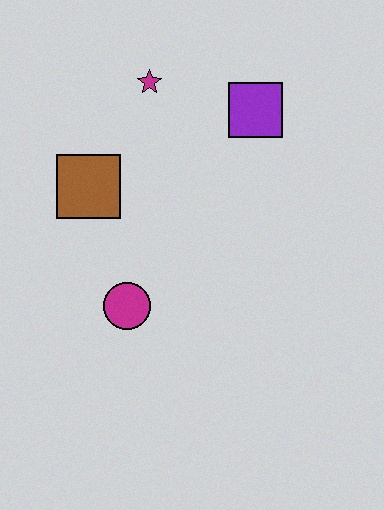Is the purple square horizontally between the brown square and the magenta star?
No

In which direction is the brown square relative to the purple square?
The brown square is to the left of the purple square.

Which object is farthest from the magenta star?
The magenta circle is farthest from the magenta star.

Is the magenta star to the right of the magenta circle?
Yes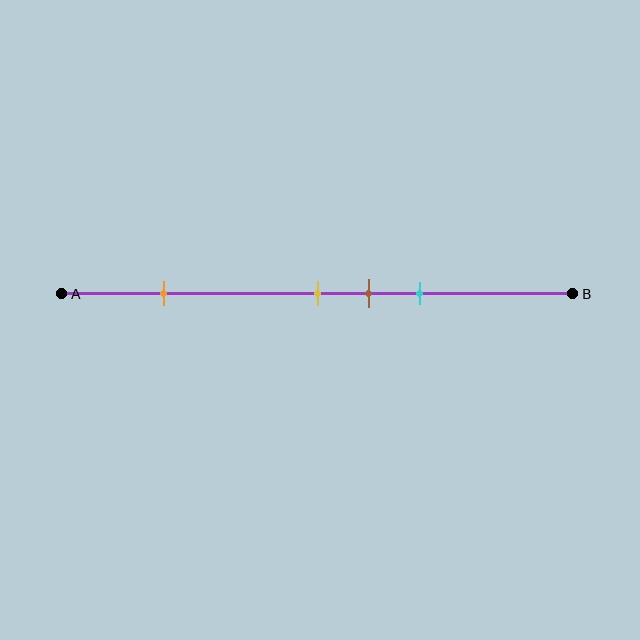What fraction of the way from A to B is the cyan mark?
The cyan mark is approximately 70% (0.7) of the way from A to B.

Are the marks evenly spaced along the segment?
No, the marks are not evenly spaced.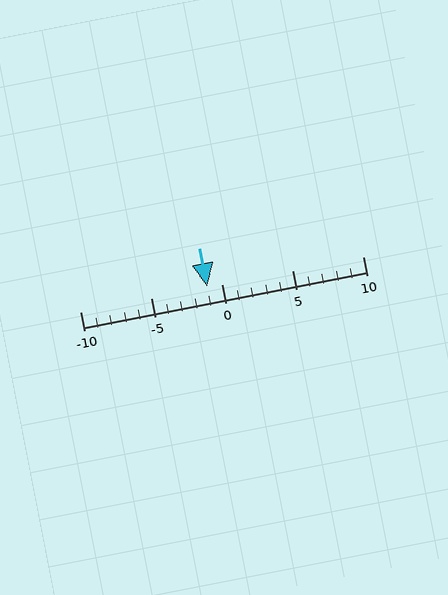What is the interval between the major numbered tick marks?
The major tick marks are spaced 5 units apart.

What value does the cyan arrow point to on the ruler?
The cyan arrow points to approximately -1.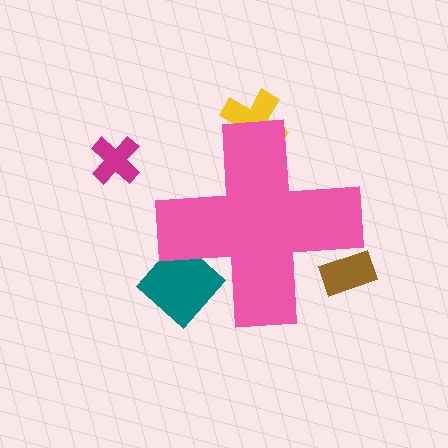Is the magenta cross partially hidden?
No, the magenta cross is fully visible.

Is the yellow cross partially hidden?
Yes, the yellow cross is partially hidden behind the pink cross.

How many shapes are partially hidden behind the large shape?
3 shapes are partially hidden.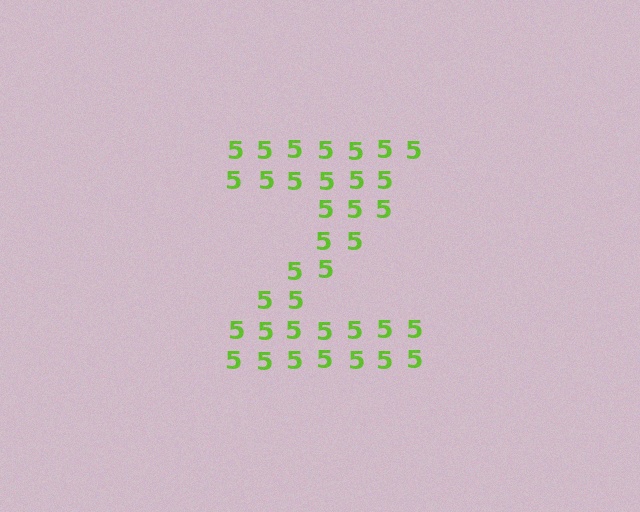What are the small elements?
The small elements are digit 5's.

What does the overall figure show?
The overall figure shows the letter Z.